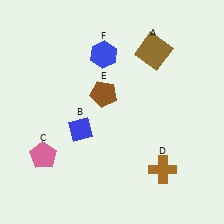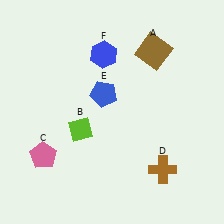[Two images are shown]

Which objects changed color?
B changed from blue to lime. E changed from brown to blue.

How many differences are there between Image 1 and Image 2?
There are 2 differences between the two images.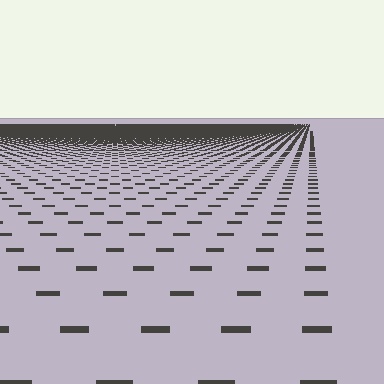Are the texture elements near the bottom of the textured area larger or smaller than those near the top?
Larger. Near the bottom, elements are closer to the viewer and appear at a bigger on-screen size.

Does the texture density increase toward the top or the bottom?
Density increases toward the top.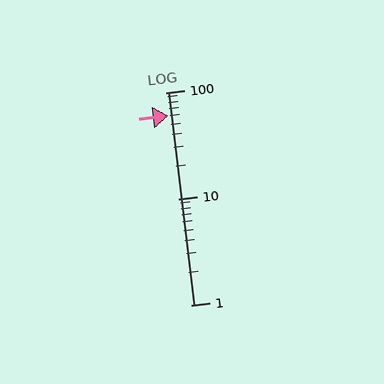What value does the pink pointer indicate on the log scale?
The pointer indicates approximately 60.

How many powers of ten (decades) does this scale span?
The scale spans 2 decades, from 1 to 100.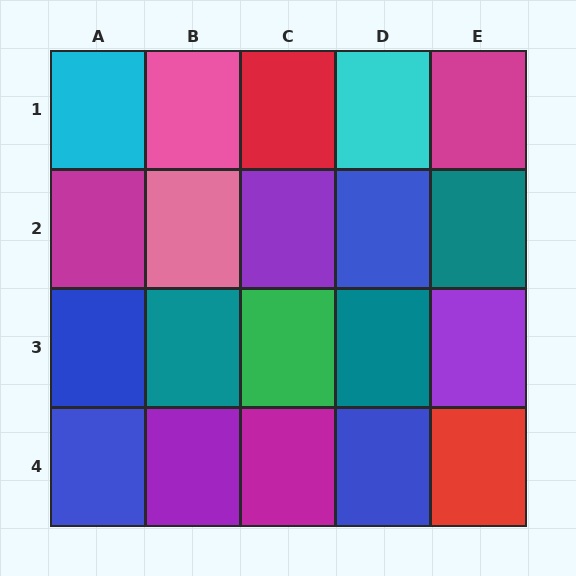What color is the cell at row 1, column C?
Red.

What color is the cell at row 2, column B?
Pink.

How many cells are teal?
3 cells are teal.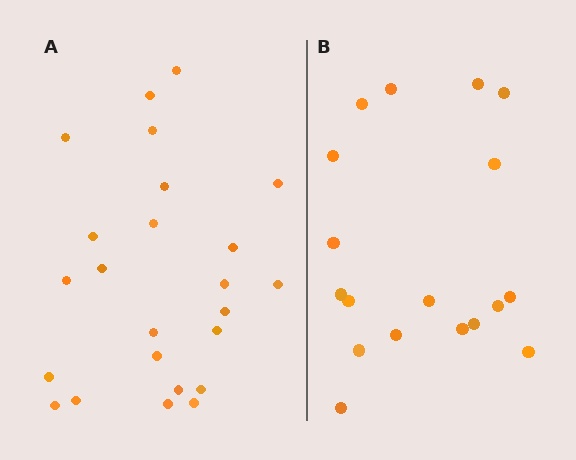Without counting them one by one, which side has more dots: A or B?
Region A (the left region) has more dots.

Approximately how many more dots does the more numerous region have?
Region A has about 6 more dots than region B.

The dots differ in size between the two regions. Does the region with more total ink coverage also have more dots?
No. Region B has more total ink coverage because its dots are larger, but region A actually contains more individual dots. Total area can be misleading — the number of items is what matters here.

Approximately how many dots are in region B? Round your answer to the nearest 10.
About 20 dots. (The exact count is 18, which rounds to 20.)